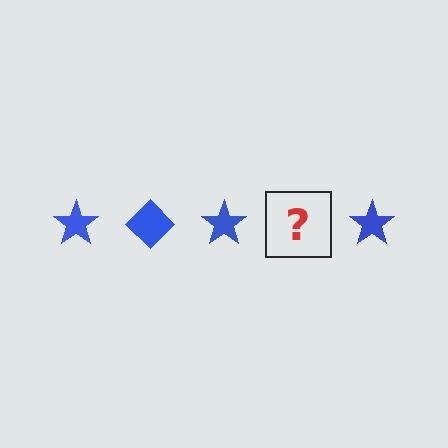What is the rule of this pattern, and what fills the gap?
The rule is that the pattern cycles through star, diamond shapes in blue. The gap should be filled with a blue diamond.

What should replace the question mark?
The question mark should be replaced with a blue diamond.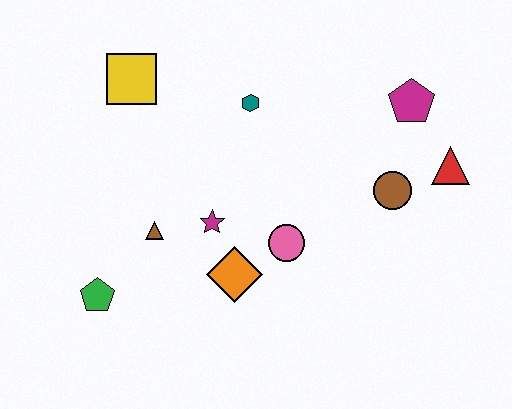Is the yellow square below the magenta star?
No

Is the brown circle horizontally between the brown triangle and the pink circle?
No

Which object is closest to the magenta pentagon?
The red triangle is closest to the magenta pentagon.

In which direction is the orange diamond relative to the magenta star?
The orange diamond is below the magenta star.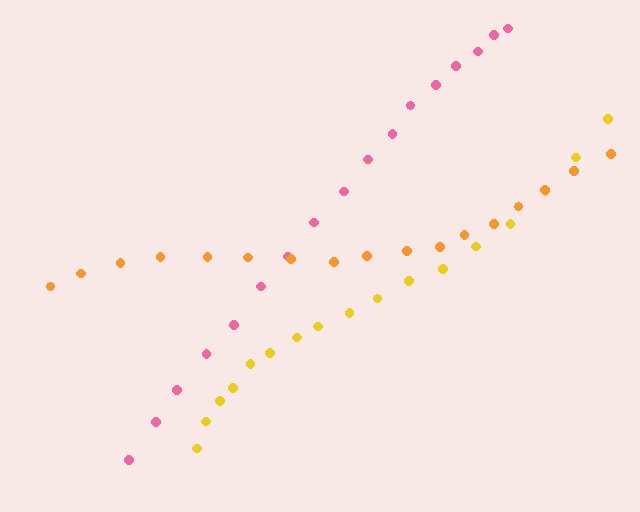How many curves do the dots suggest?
There are 3 distinct paths.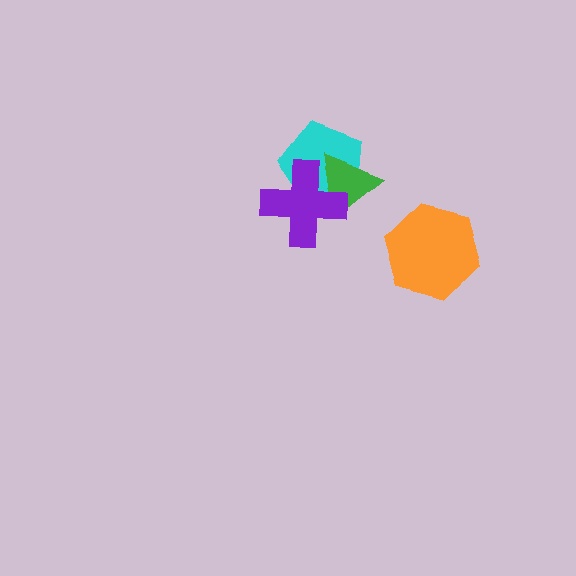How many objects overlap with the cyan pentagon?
2 objects overlap with the cyan pentagon.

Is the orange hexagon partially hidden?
No, no other shape covers it.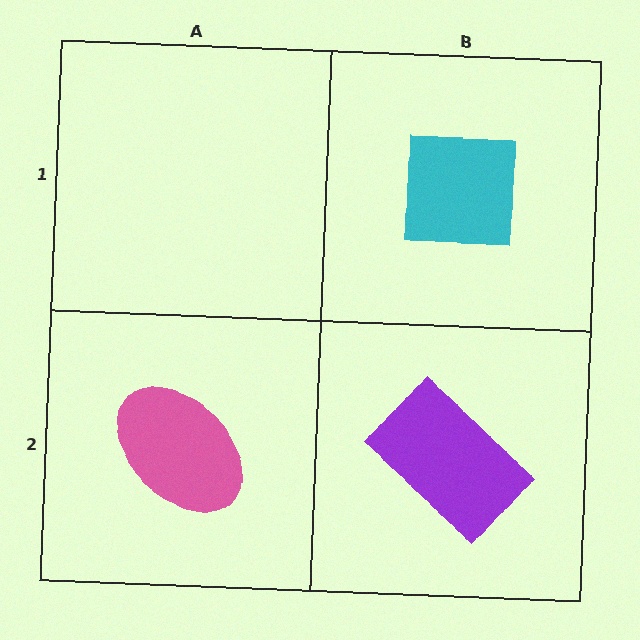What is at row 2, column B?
A purple rectangle.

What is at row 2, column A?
A pink ellipse.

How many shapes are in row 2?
2 shapes.